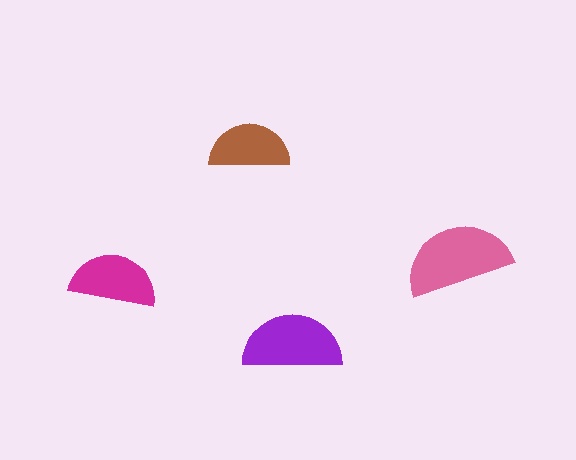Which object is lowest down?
The purple semicircle is bottommost.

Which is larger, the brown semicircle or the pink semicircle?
The pink one.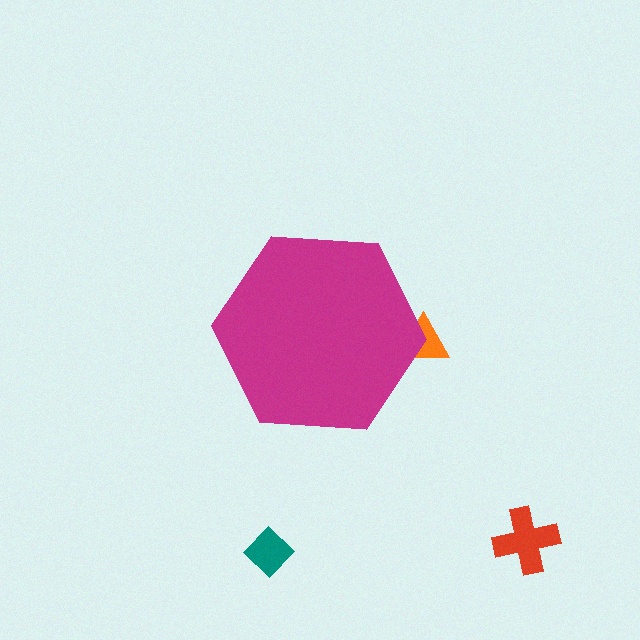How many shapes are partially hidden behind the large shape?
1 shape is partially hidden.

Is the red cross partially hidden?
No, the red cross is fully visible.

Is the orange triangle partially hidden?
Yes, the orange triangle is partially hidden behind the magenta hexagon.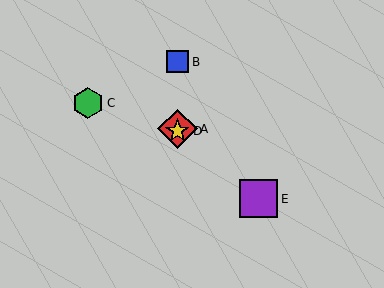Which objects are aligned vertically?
Objects A, B, D are aligned vertically.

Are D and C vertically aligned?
No, D is at x≈177 and C is at x≈88.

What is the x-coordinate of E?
Object E is at x≈259.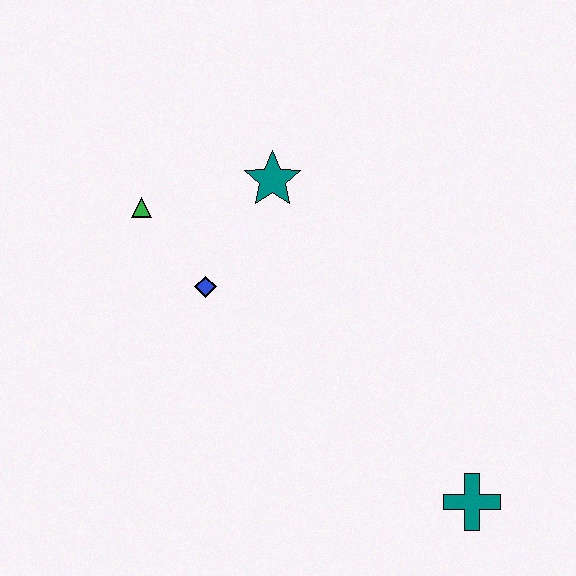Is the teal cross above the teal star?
No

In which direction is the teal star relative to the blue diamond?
The teal star is above the blue diamond.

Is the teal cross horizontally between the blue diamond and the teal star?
No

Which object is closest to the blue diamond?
The green triangle is closest to the blue diamond.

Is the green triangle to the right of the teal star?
No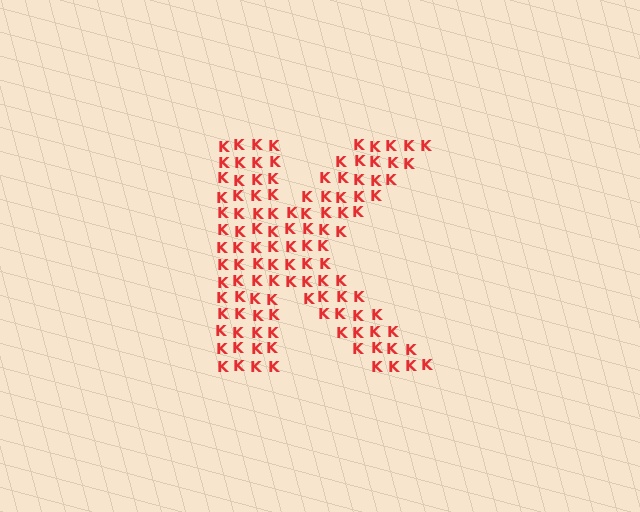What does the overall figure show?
The overall figure shows the letter K.